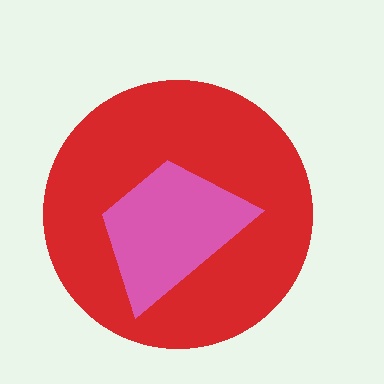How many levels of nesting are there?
2.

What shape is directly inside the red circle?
The pink trapezoid.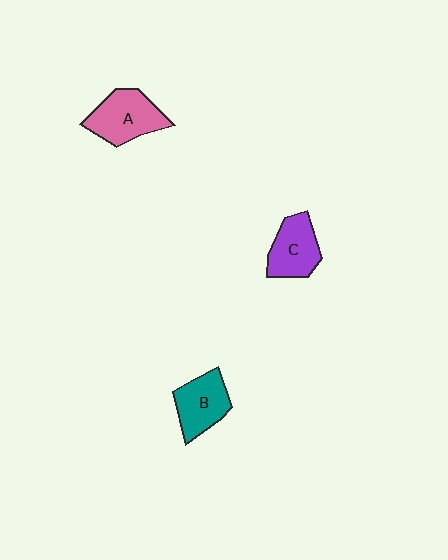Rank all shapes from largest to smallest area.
From largest to smallest: A (pink), C (purple), B (teal).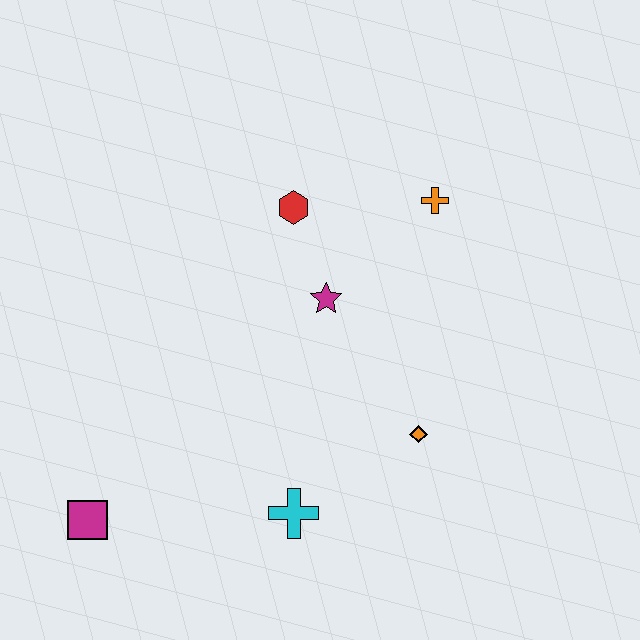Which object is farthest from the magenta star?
The magenta square is farthest from the magenta star.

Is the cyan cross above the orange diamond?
No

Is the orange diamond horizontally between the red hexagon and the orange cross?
Yes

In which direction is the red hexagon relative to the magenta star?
The red hexagon is above the magenta star.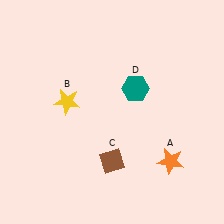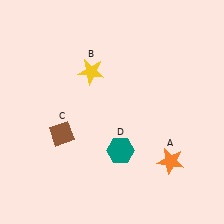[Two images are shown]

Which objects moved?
The objects that moved are: the yellow star (B), the brown diamond (C), the teal hexagon (D).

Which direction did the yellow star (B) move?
The yellow star (B) moved up.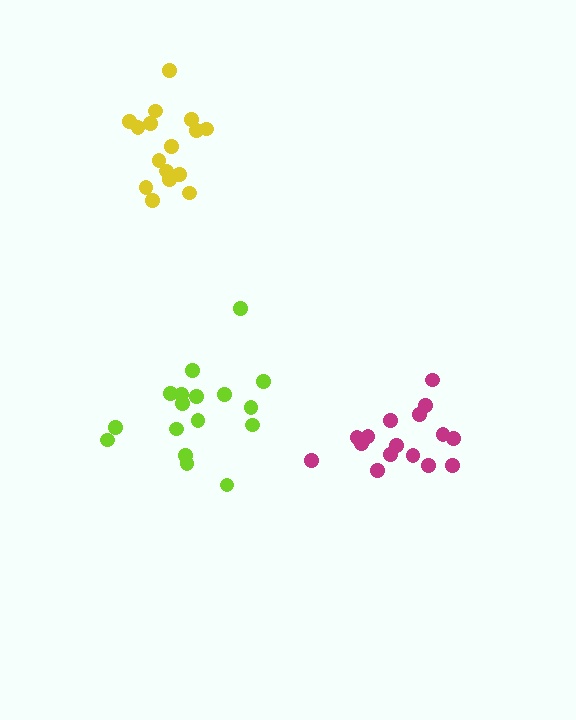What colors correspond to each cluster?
The clusters are colored: lime, yellow, magenta.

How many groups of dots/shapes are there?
There are 3 groups.